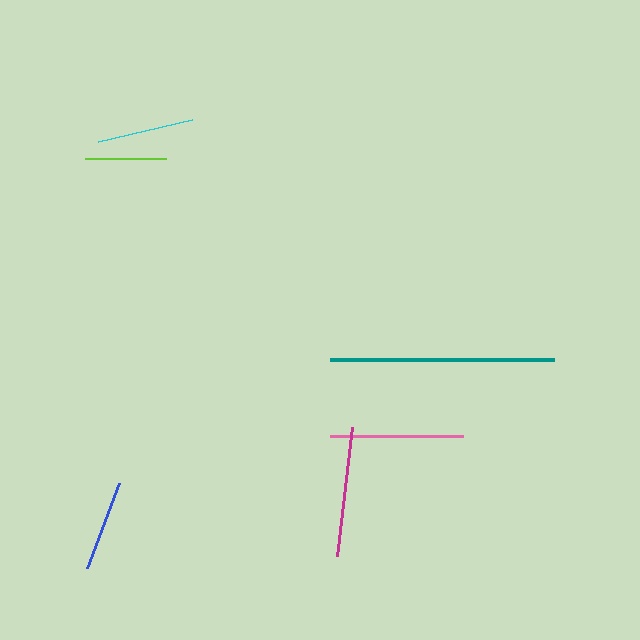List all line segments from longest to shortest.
From longest to shortest: teal, pink, magenta, cyan, blue, lime.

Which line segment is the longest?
The teal line is the longest at approximately 224 pixels.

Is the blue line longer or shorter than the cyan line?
The cyan line is longer than the blue line.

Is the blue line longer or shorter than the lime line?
The blue line is longer than the lime line.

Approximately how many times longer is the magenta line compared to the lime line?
The magenta line is approximately 1.6 times the length of the lime line.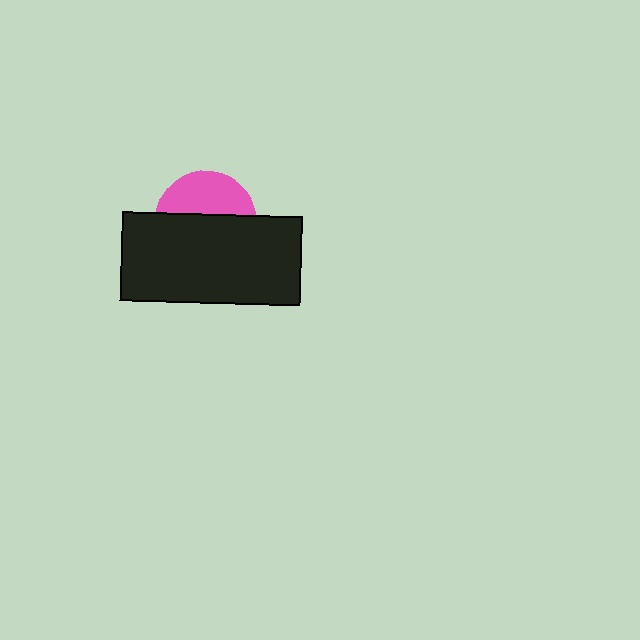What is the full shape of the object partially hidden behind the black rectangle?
The partially hidden object is a pink circle.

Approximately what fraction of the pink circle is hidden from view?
Roughly 60% of the pink circle is hidden behind the black rectangle.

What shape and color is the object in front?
The object in front is a black rectangle.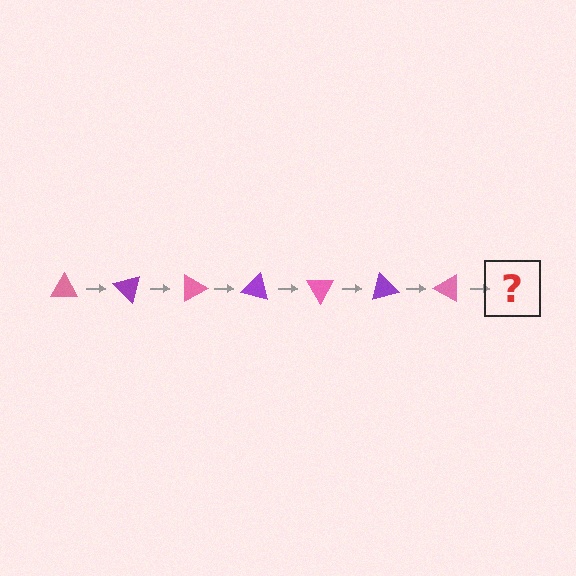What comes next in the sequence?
The next element should be a purple triangle, rotated 315 degrees from the start.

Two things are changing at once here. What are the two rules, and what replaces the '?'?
The two rules are that it rotates 45 degrees each step and the color cycles through pink and purple. The '?' should be a purple triangle, rotated 315 degrees from the start.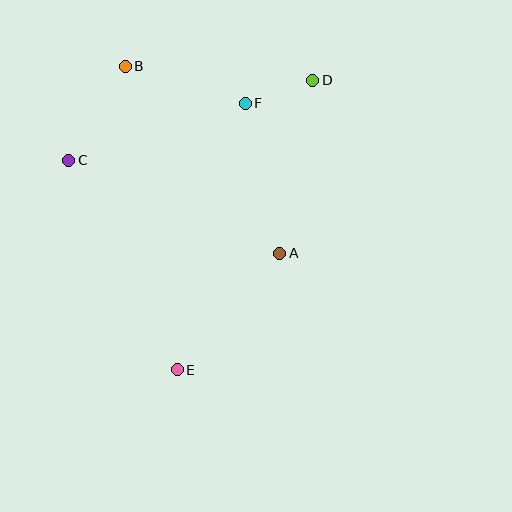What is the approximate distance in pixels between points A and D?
The distance between A and D is approximately 176 pixels.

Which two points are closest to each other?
Points D and F are closest to each other.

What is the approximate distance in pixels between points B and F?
The distance between B and F is approximately 125 pixels.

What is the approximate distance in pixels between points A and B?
The distance between A and B is approximately 243 pixels.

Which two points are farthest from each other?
Points D and E are farthest from each other.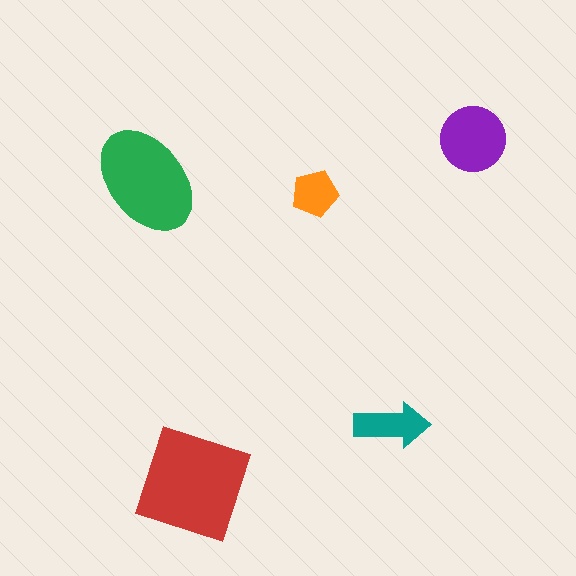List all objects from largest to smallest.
The red diamond, the green ellipse, the purple circle, the teal arrow, the orange pentagon.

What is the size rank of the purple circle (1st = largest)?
3rd.